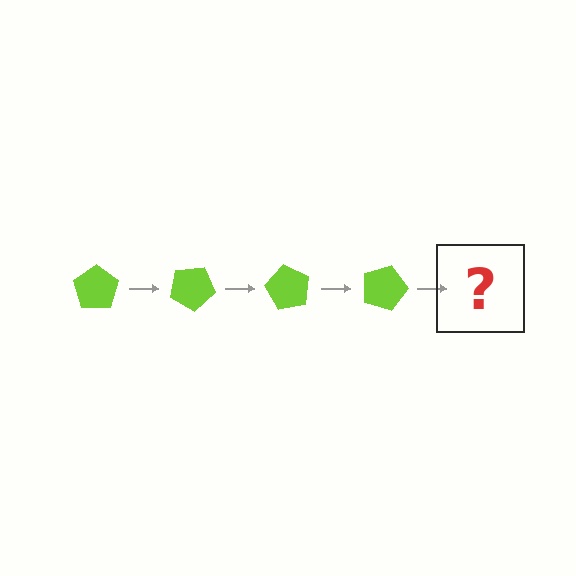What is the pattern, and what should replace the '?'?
The pattern is that the pentagon rotates 30 degrees each step. The '?' should be a lime pentagon rotated 120 degrees.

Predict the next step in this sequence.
The next step is a lime pentagon rotated 120 degrees.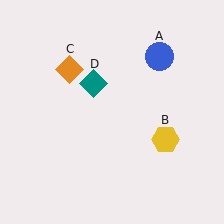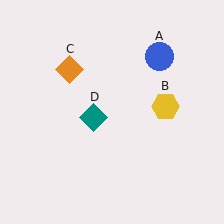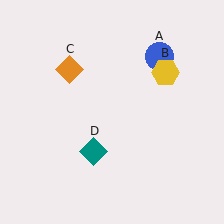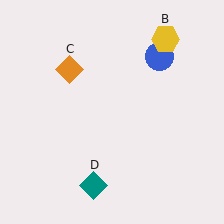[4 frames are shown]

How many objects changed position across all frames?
2 objects changed position: yellow hexagon (object B), teal diamond (object D).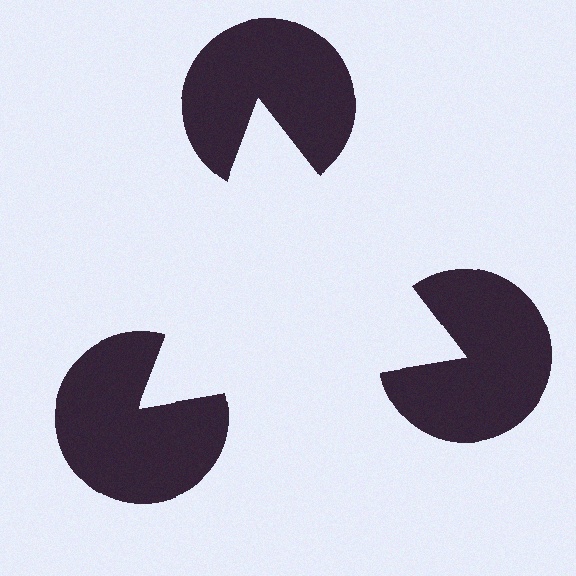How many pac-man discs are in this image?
There are 3 — one at each vertex of the illusory triangle.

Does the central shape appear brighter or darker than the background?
It typically appears slightly brighter than the background, even though no actual brightness change is drawn.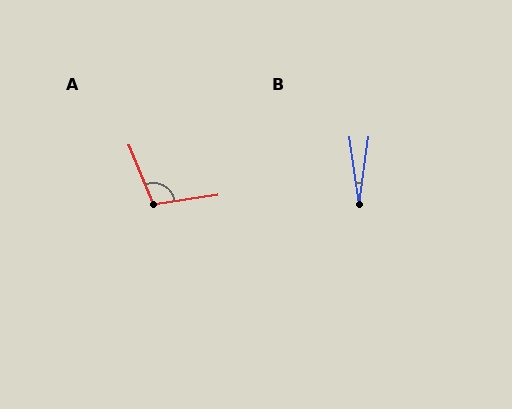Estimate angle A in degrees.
Approximately 103 degrees.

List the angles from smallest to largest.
B (15°), A (103°).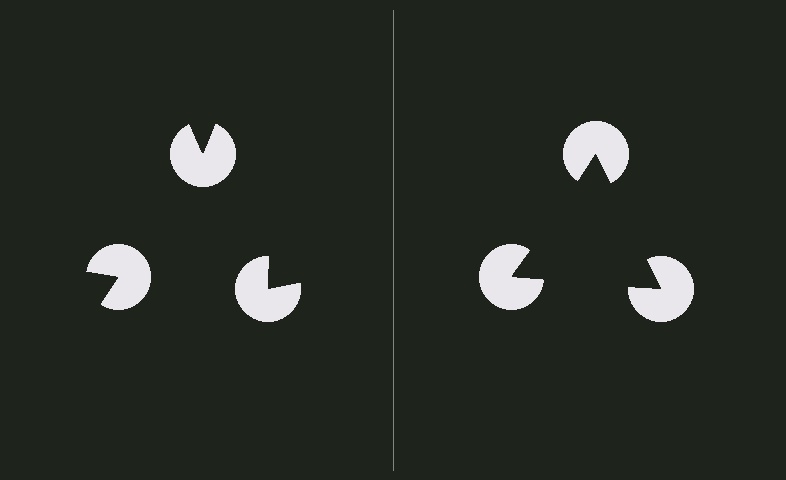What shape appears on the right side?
An illusory triangle.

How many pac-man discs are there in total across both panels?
6 — 3 on each side.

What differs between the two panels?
The pac-man discs are positioned identically on both sides; only the wedge orientations differ. On the right they align to a triangle; on the left they are misaligned.